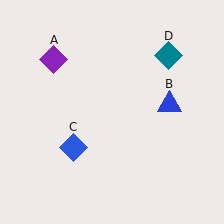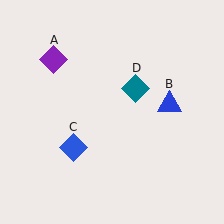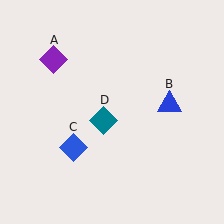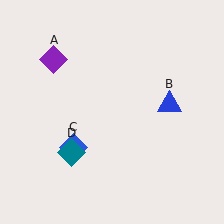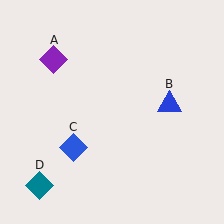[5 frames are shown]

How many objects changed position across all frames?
1 object changed position: teal diamond (object D).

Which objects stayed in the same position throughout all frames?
Purple diamond (object A) and blue triangle (object B) and blue diamond (object C) remained stationary.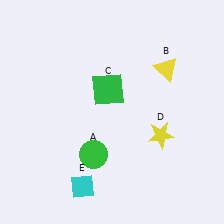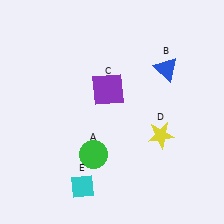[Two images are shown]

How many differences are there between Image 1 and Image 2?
There are 2 differences between the two images.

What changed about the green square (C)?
In Image 1, C is green. In Image 2, it changed to purple.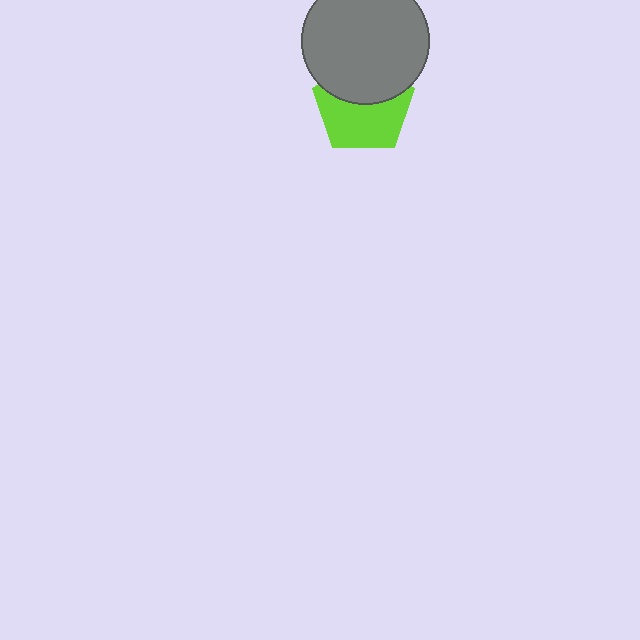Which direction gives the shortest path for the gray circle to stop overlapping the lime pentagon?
Moving up gives the shortest separation.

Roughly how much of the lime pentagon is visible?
About half of it is visible (roughly 58%).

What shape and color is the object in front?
The object in front is a gray circle.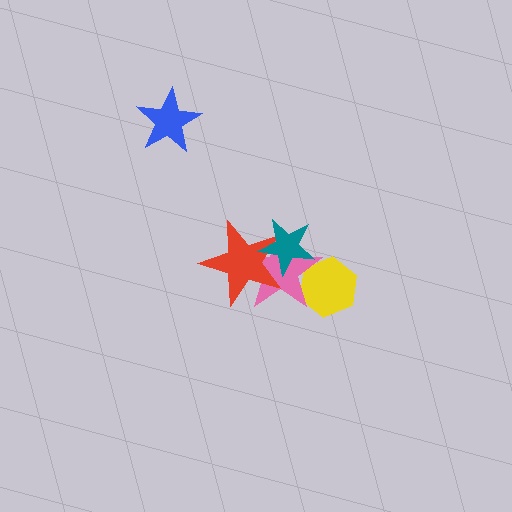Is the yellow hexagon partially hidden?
Yes, it is partially covered by another shape.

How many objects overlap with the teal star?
2 objects overlap with the teal star.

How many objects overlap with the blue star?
0 objects overlap with the blue star.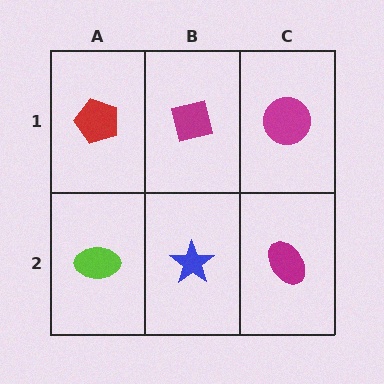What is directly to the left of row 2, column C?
A blue star.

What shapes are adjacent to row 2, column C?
A magenta circle (row 1, column C), a blue star (row 2, column B).